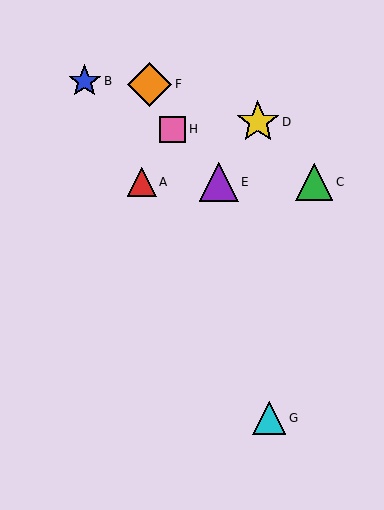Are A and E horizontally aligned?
Yes, both are at y≈182.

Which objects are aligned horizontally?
Objects A, C, E are aligned horizontally.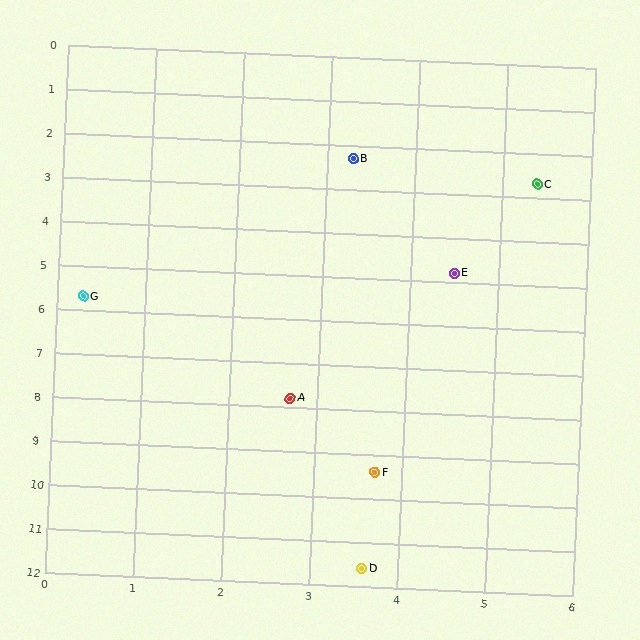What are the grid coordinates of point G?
Point G is at approximately (0.3, 5.7).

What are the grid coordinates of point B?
Point B is at approximately (3.3, 2.3).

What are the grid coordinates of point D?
Point D is at approximately (3.6, 11.6).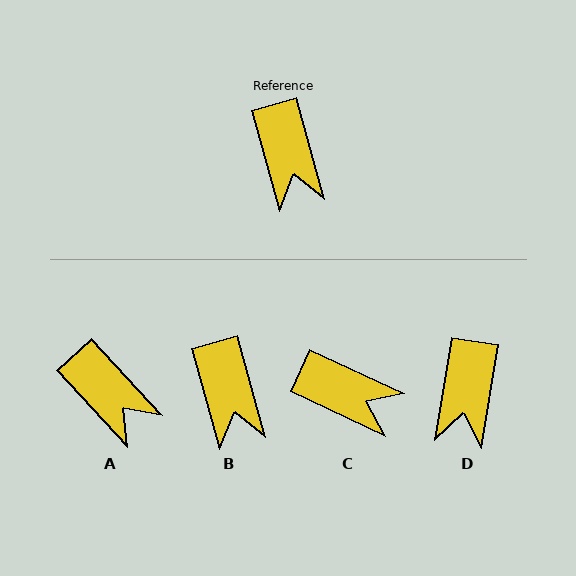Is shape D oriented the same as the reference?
No, it is off by about 24 degrees.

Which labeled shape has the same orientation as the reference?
B.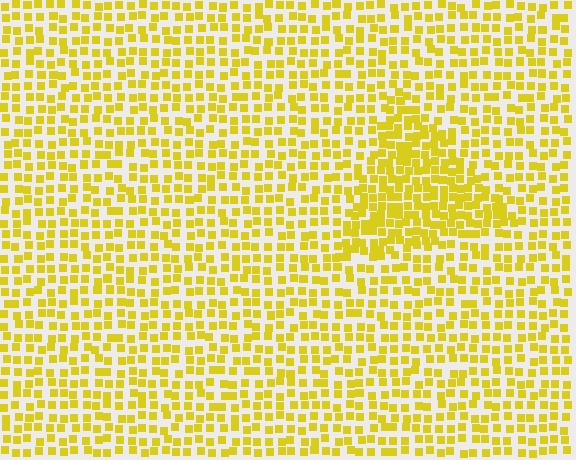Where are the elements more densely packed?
The elements are more densely packed inside the triangle boundary.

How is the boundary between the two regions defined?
The boundary is defined by a change in element density (approximately 1.7x ratio). All elements are the same color, size, and shape.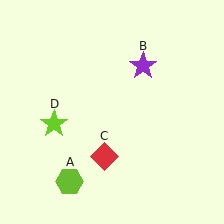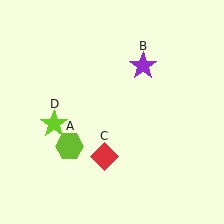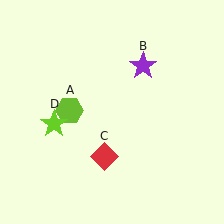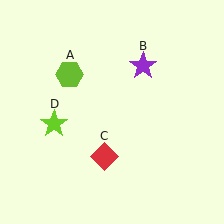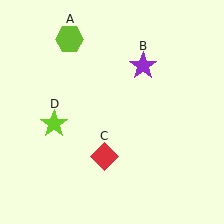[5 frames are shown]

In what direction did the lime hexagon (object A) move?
The lime hexagon (object A) moved up.